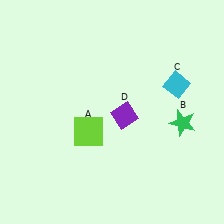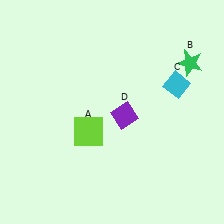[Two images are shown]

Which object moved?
The green star (B) moved up.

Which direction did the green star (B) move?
The green star (B) moved up.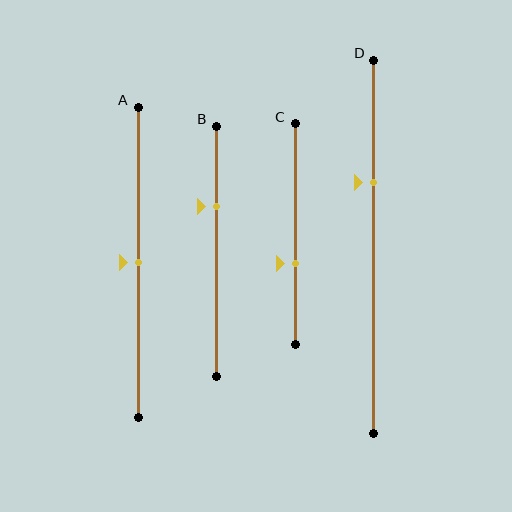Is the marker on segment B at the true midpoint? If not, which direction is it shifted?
No, the marker on segment B is shifted upward by about 18% of the segment length.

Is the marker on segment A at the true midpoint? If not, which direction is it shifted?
Yes, the marker on segment A is at the true midpoint.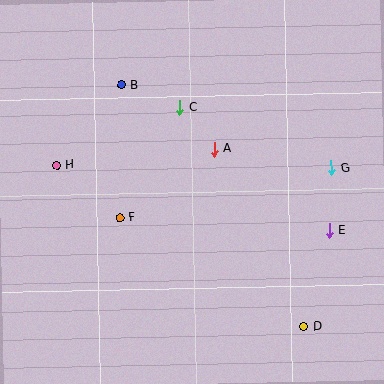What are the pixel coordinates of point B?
Point B is at (121, 85).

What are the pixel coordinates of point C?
Point C is at (180, 108).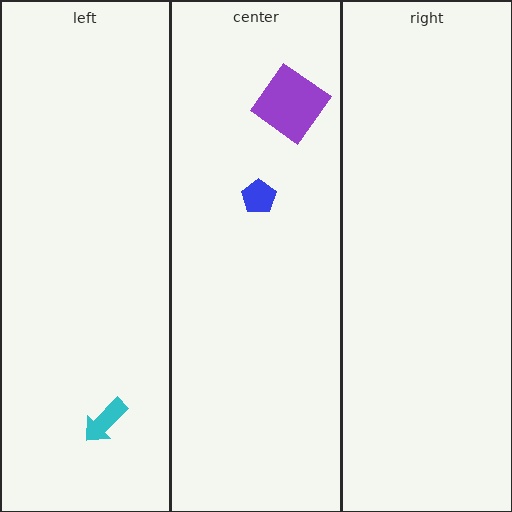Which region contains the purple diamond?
The center region.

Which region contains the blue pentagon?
The center region.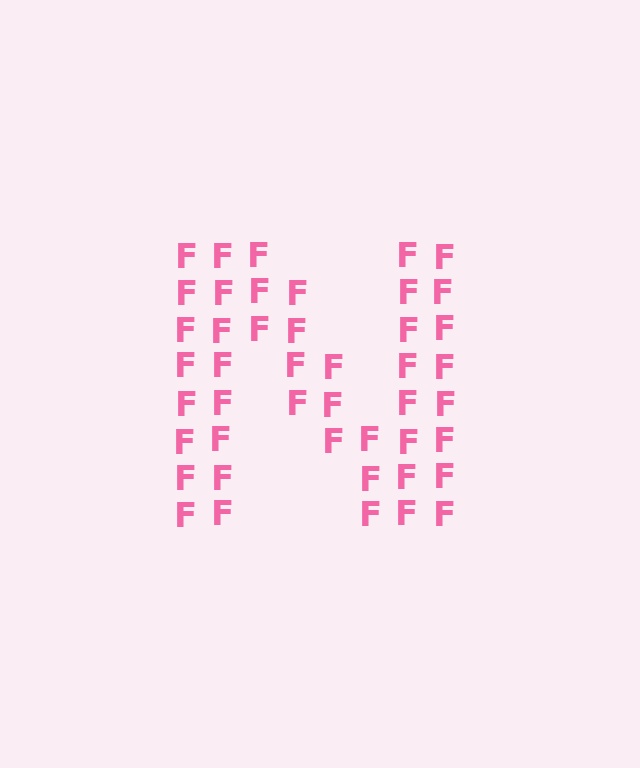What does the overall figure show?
The overall figure shows the letter N.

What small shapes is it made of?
It is made of small letter F's.